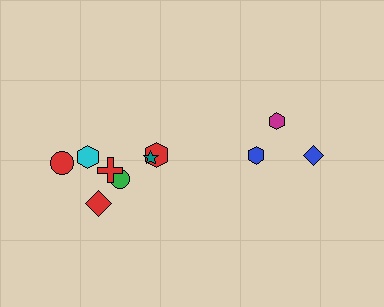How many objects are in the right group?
There are 3 objects.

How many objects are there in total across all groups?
There are 10 objects.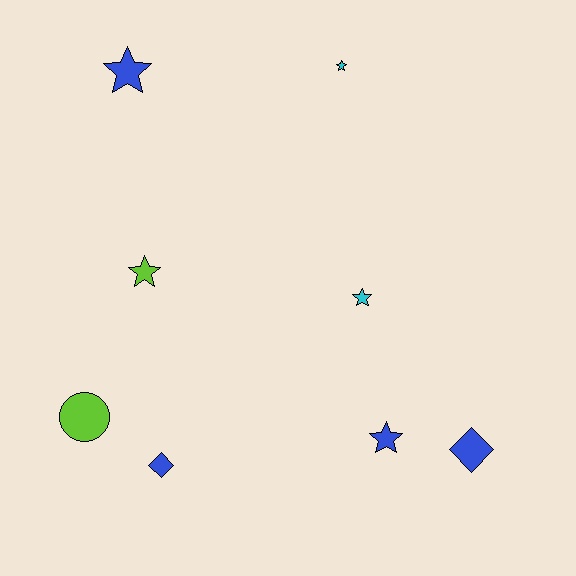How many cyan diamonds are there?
There are no cyan diamonds.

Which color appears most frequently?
Blue, with 4 objects.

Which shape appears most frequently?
Star, with 5 objects.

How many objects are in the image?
There are 8 objects.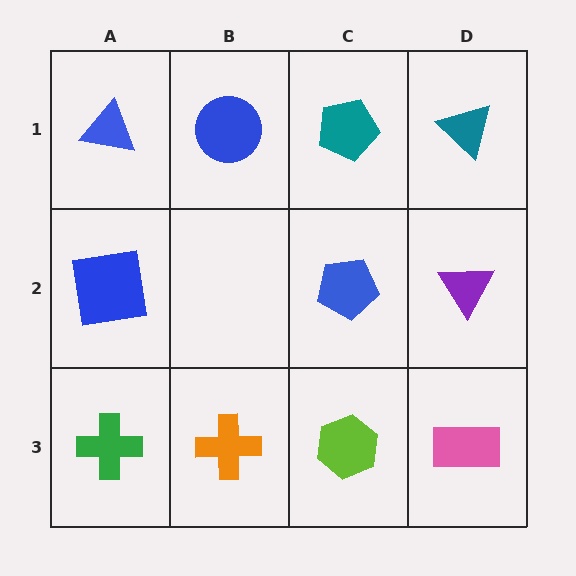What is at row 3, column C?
A lime hexagon.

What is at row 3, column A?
A green cross.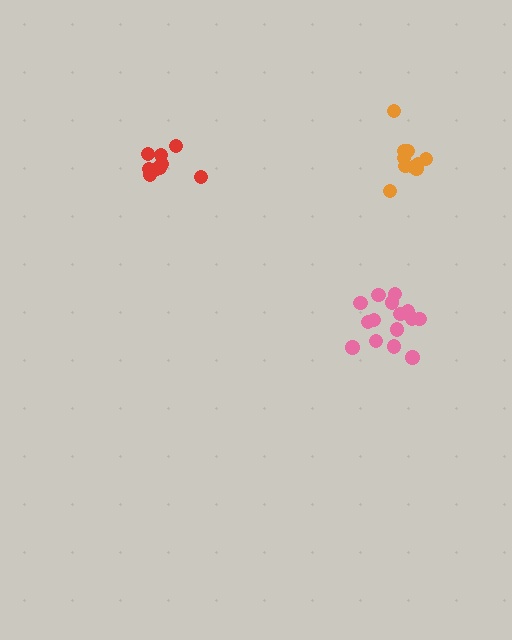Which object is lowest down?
The pink cluster is bottommost.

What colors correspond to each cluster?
The clusters are colored: pink, orange, red.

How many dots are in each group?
Group 1: 15 dots, Group 2: 10 dots, Group 3: 9 dots (34 total).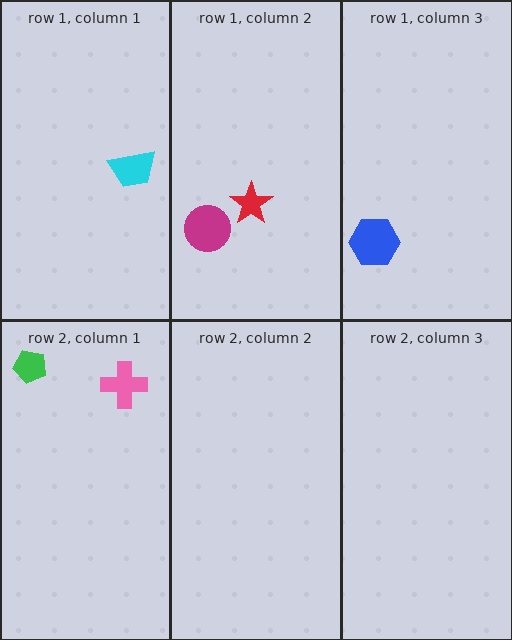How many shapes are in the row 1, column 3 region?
1.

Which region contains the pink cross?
The row 2, column 1 region.